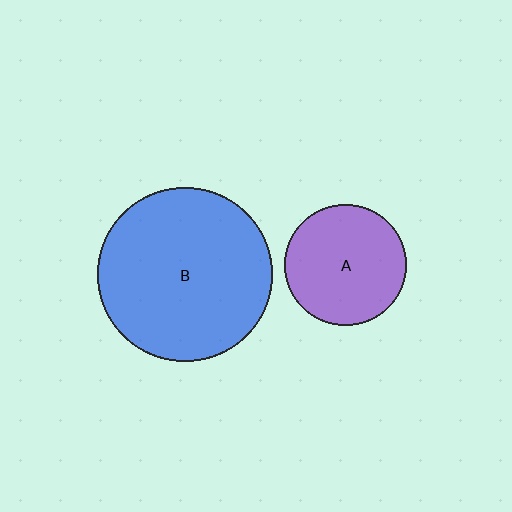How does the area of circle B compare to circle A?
Approximately 2.1 times.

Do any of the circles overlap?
No, none of the circles overlap.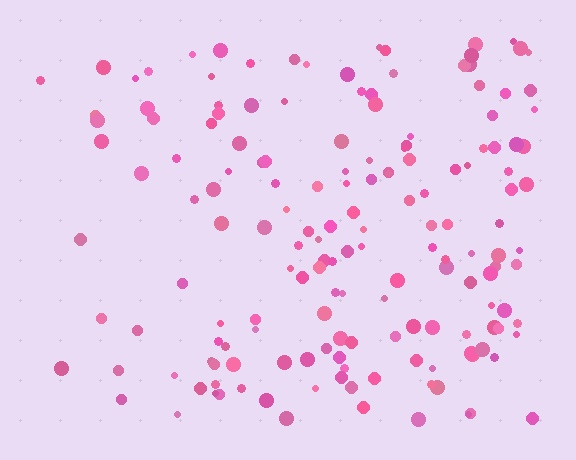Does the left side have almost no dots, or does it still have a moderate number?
Still a moderate number, just noticeably fewer than the right.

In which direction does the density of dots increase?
From left to right, with the right side densest.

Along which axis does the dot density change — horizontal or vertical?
Horizontal.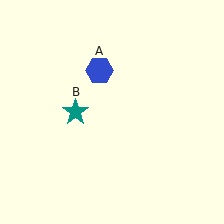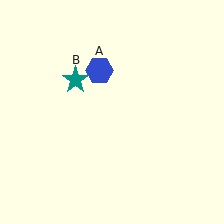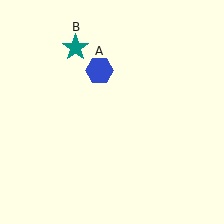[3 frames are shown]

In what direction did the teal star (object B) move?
The teal star (object B) moved up.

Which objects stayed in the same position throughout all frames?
Blue hexagon (object A) remained stationary.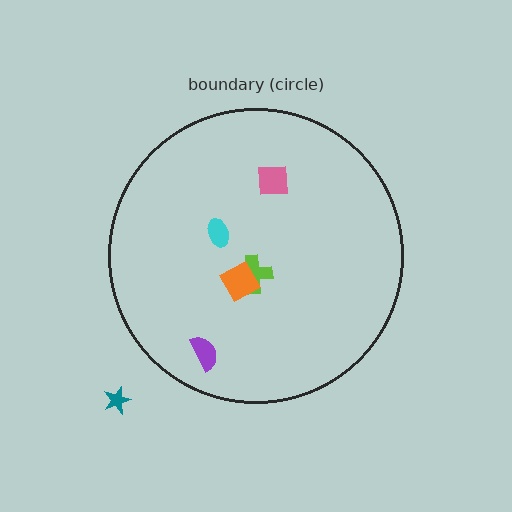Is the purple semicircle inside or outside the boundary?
Inside.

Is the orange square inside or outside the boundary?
Inside.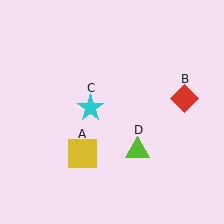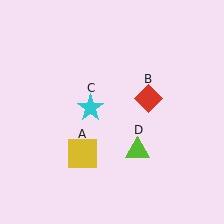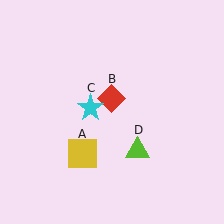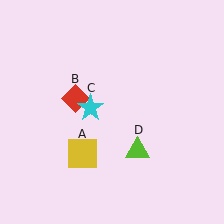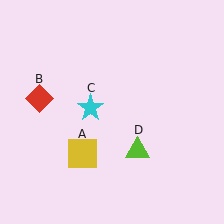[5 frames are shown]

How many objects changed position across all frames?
1 object changed position: red diamond (object B).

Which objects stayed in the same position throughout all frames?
Yellow square (object A) and cyan star (object C) and lime triangle (object D) remained stationary.